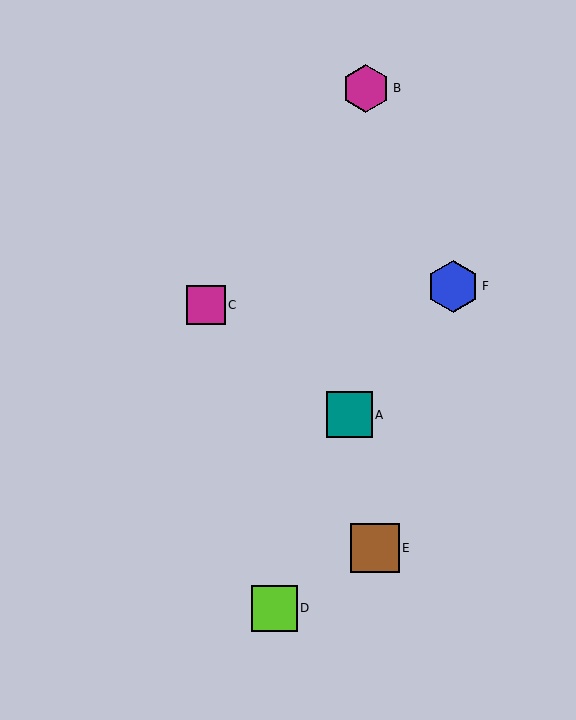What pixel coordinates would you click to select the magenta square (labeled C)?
Click at (206, 305) to select the magenta square C.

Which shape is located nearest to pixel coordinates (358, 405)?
The teal square (labeled A) at (349, 415) is nearest to that location.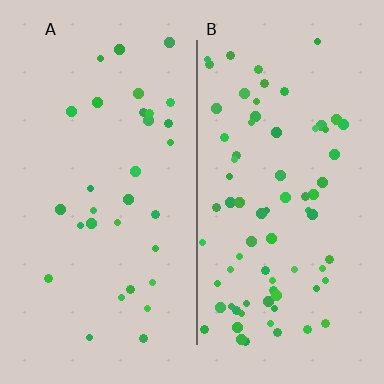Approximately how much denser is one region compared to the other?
Approximately 2.4× — region B over region A.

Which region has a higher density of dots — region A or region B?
B (the right).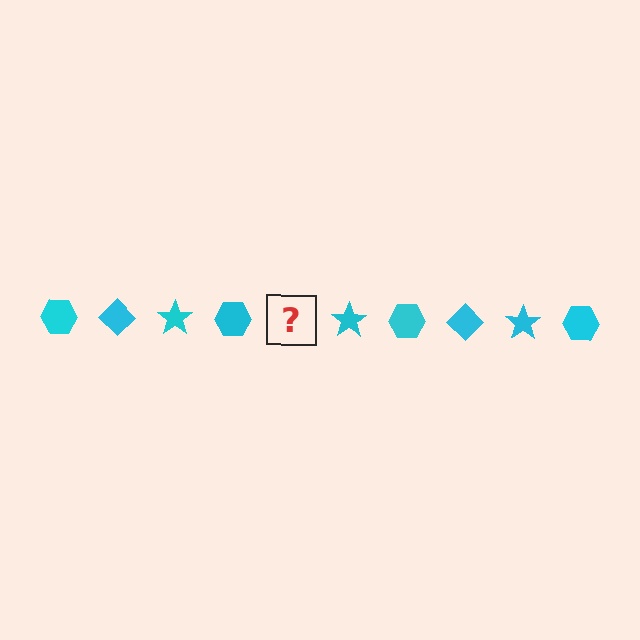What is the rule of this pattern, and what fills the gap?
The rule is that the pattern cycles through hexagon, diamond, star shapes in cyan. The gap should be filled with a cyan diamond.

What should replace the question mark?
The question mark should be replaced with a cyan diamond.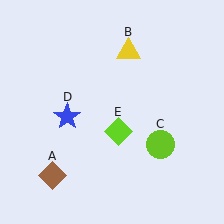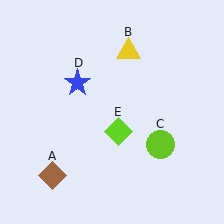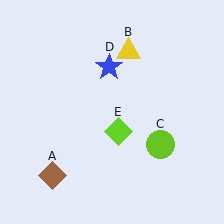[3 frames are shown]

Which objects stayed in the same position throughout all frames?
Brown diamond (object A) and yellow triangle (object B) and lime circle (object C) and lime diamond (object E) remained stationary.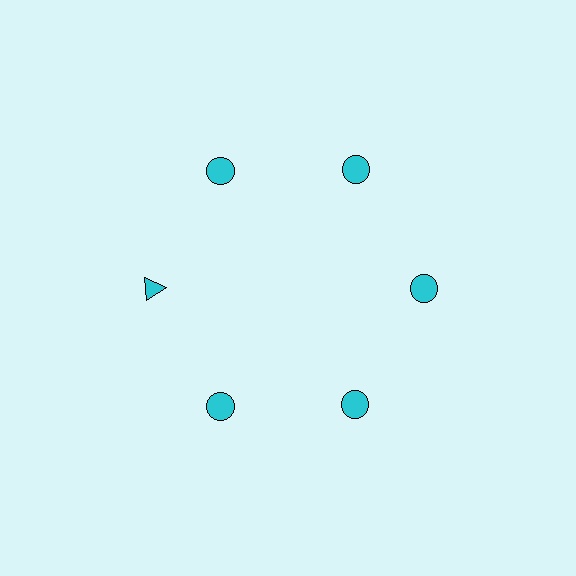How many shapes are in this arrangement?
There are 6 shapes arranged in a ring pattern.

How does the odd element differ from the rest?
It has a different shape: triangle instead of circle.